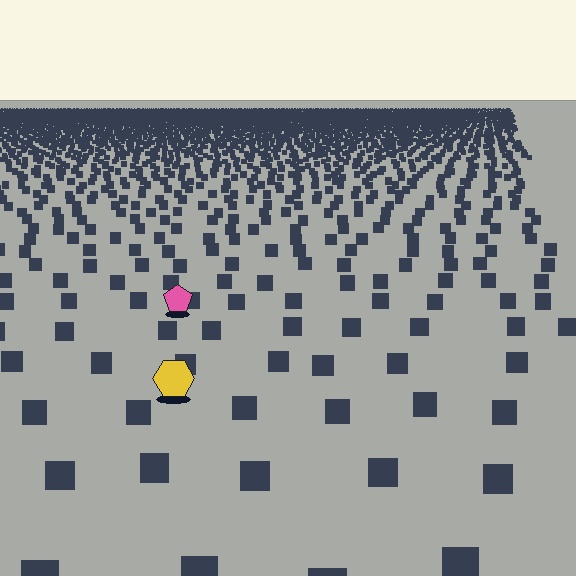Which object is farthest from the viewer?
The pink pentagon is farthest from the viewer. It appears smaller and the ground texture around it is denser.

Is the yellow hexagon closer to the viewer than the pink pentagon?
Yes. The yellow hexagon is closer — you can tell from the texture gradient: the ground texture is coarser near it.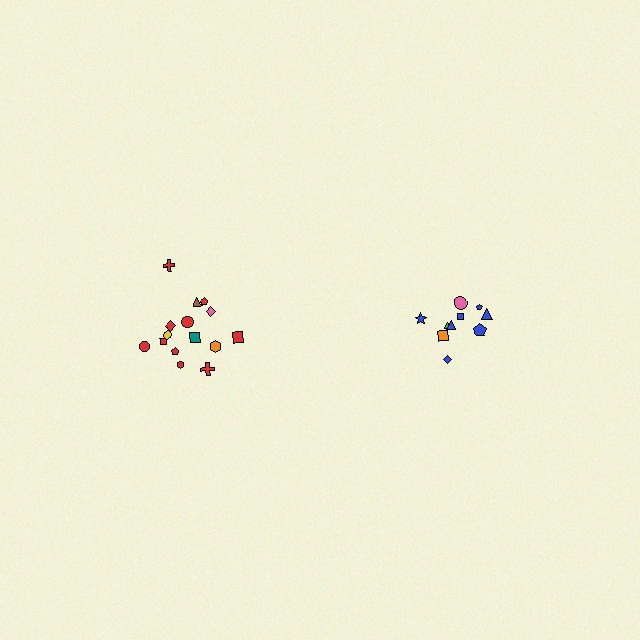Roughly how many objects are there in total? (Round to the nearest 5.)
Roughly 25 objects in total.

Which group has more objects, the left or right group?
The left group.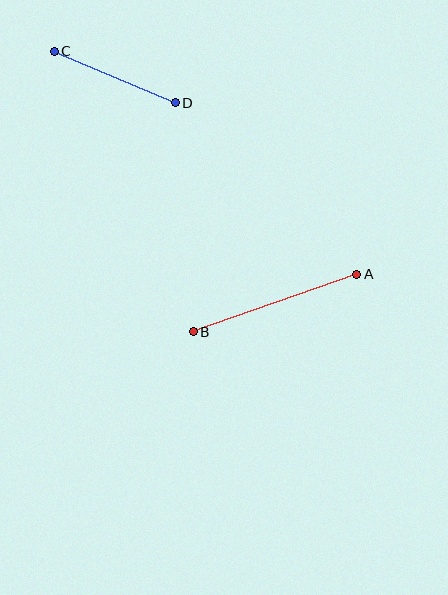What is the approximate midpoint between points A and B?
The midpoint is at approximately (275, 303) pixels.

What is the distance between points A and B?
The distance is approximately 173 pixels.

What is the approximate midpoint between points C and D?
The midpoint is at approximately (115, 77) pixels.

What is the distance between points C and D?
The distance is approximately 131 pixels.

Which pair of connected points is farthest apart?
Points A and B are farthest apart.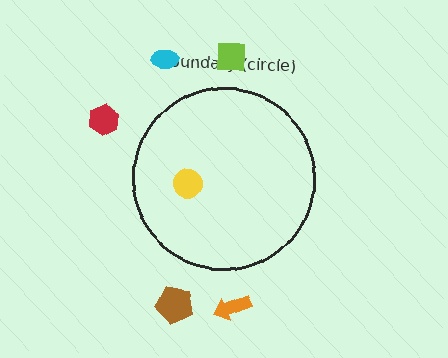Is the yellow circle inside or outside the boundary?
Inside.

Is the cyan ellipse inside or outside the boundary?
Outside.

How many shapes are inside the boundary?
1 inside, 5 outside.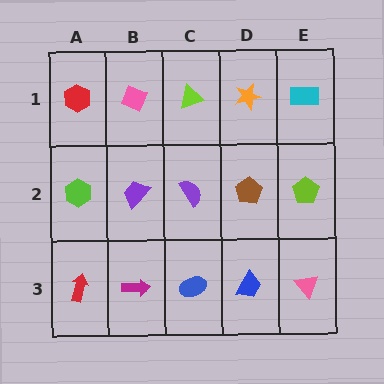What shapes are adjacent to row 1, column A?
A lime hexagon (row 2, column A), a pink diamond (row 1, column B).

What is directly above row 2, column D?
An orange star.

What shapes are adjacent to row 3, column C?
A purple semicircle (row 2, column C), a magenta arrow (row 3, column B), a blue trapezoid (row 3, column D).